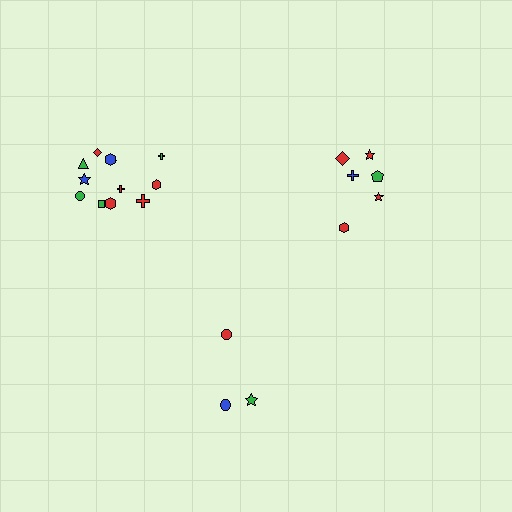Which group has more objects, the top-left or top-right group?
The top-left group.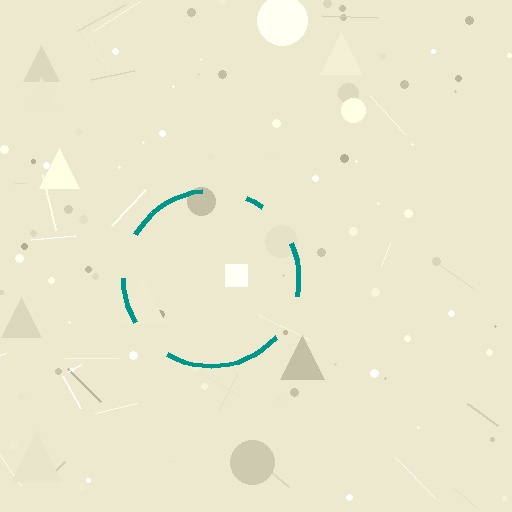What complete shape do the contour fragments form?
The contour fragments form a circle.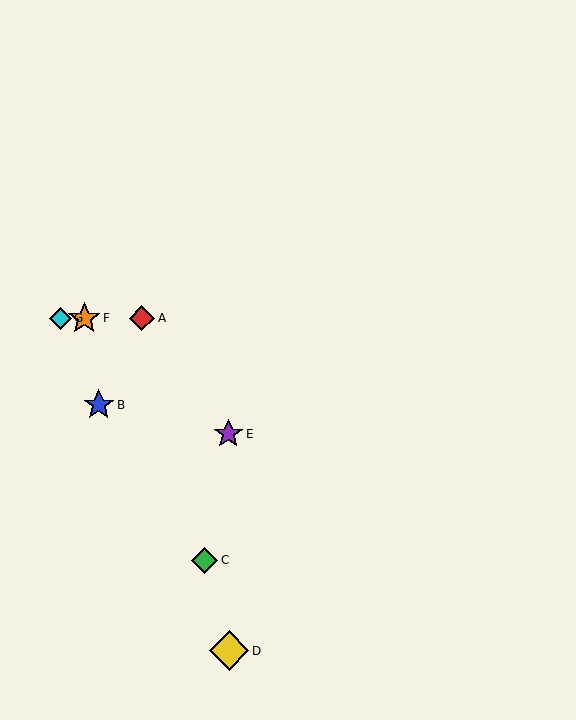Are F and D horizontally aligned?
No, F is at y≈318 and D is at y≈651.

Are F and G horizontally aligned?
Yes, both are at y≈318.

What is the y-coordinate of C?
Object C is at y≈560.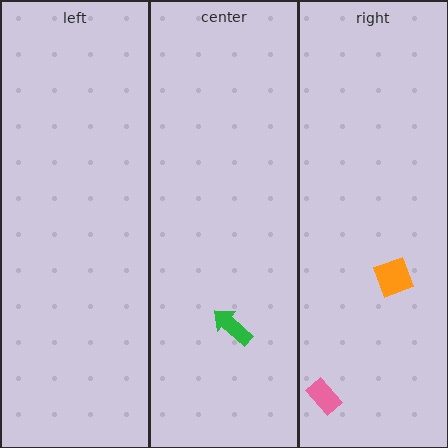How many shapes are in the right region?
2.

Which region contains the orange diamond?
The right region.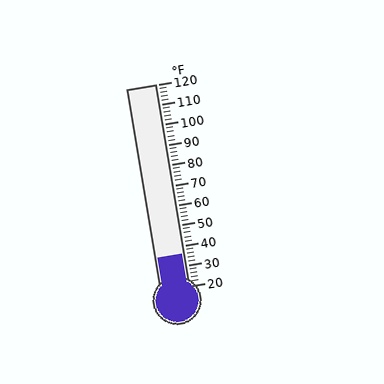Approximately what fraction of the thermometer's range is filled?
The thermometer is filled to approximately 15% of its range.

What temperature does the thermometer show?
The thermometer shows approximately 36°F.